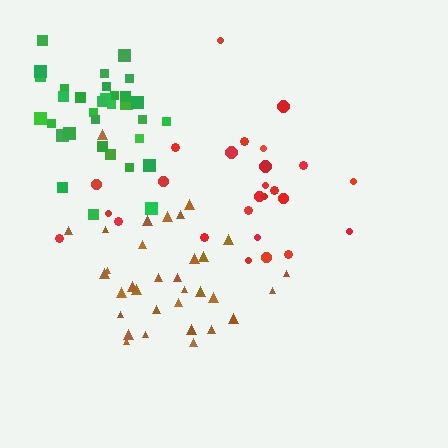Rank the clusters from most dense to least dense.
green, brown, red.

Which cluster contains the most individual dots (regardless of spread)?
Brown (33).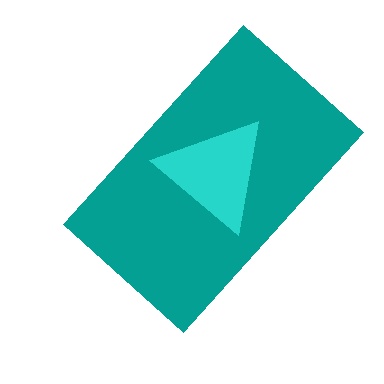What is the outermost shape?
The teal rectangle.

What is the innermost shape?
The cyan triangle.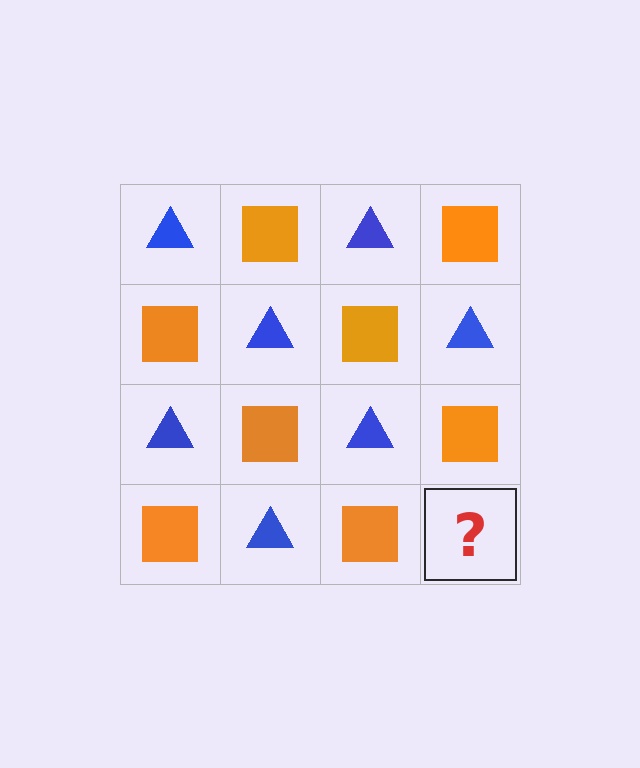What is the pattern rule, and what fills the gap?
The rule is that it alternates blue triangle and orange square in a checkerboard pattern. The gap should be filled with a blue triangle.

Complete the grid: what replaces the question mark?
The question mark should be replaced with a blue triangle.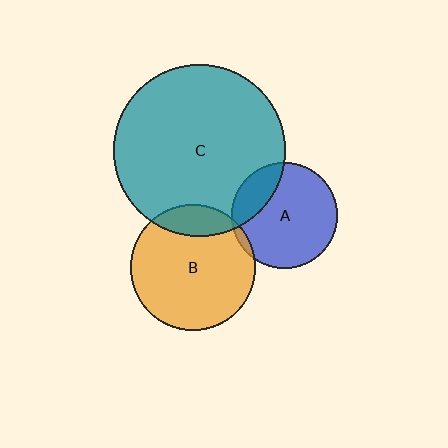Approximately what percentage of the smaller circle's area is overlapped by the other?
Approximately 5%.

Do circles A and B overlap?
Yes.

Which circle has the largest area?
Circle C (teal).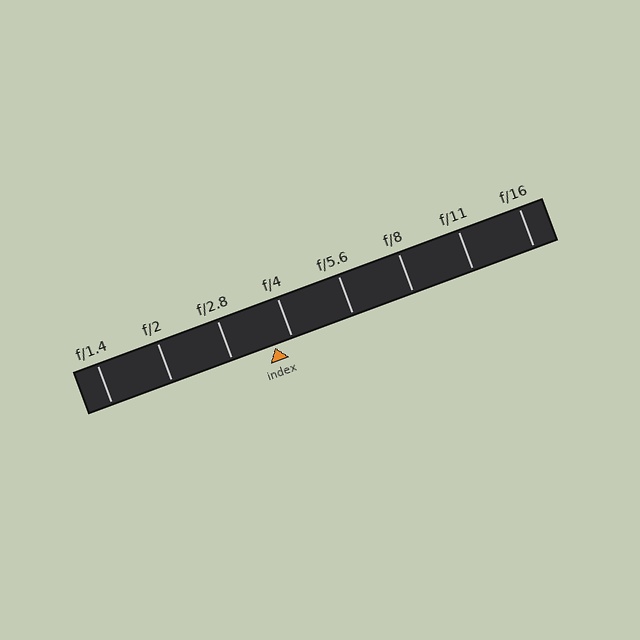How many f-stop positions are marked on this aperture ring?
There are 8 f-stop positions marked.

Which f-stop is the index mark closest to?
The index mark is closest to f/4.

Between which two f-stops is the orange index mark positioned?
The index mark is between f/2.8 and f/4.